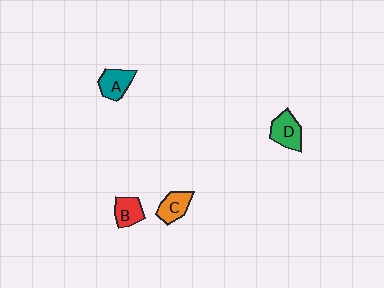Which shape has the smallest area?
Shape B (red).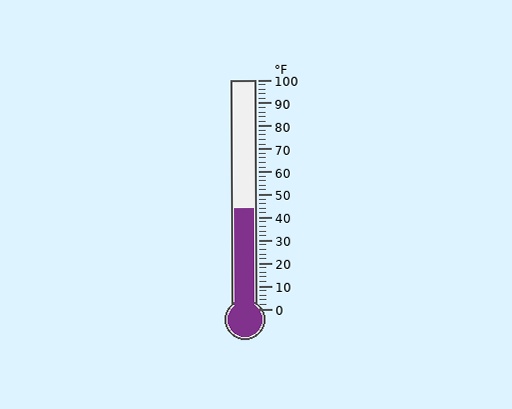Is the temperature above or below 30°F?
The temperature is above 30°F.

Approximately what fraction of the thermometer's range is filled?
The thermometer is filled to approximately 45% of its range.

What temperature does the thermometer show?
The thermometer shows approximately 44°F.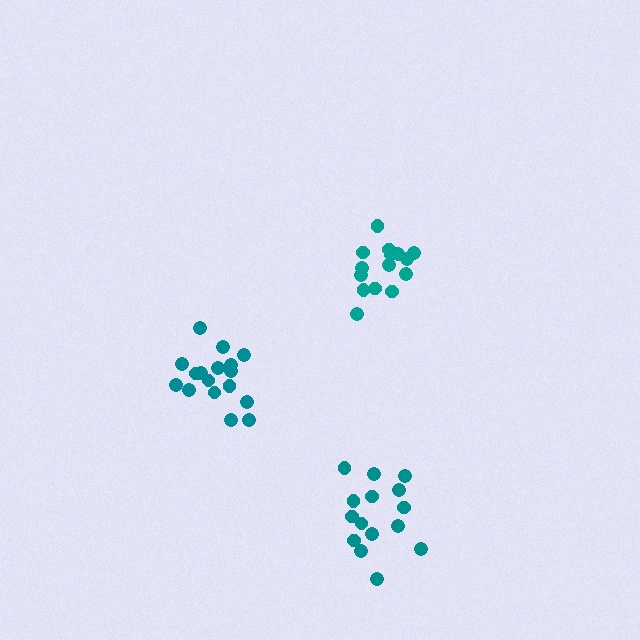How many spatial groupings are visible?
There are 3 spatial groupings.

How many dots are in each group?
Group 1: 15 dots, Group 2: 15 dots, Group 3: 17 dots (47 total).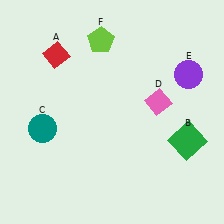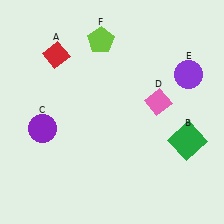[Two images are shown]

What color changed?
The circle (C) changed from teal in Image 1 to purple in Image 2.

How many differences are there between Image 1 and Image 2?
There is 1 difference between the two images.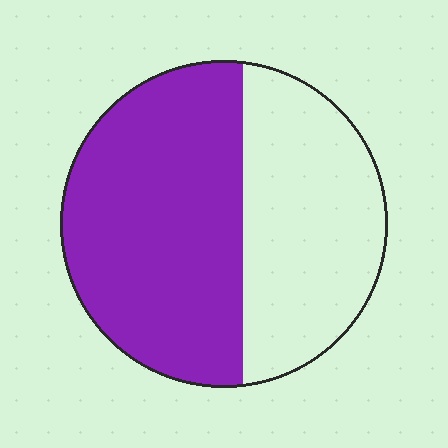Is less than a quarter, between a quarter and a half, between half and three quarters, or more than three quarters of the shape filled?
Between half and three quarters.